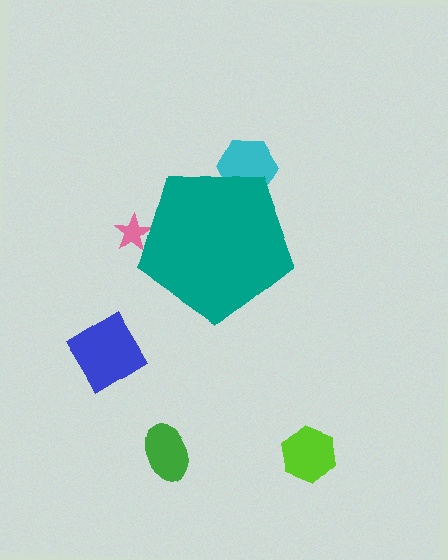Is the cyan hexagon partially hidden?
Yes, the cyan hexagon is partially hidden behind the teal pentagon.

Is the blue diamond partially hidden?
No, the blue diamond is fully visible.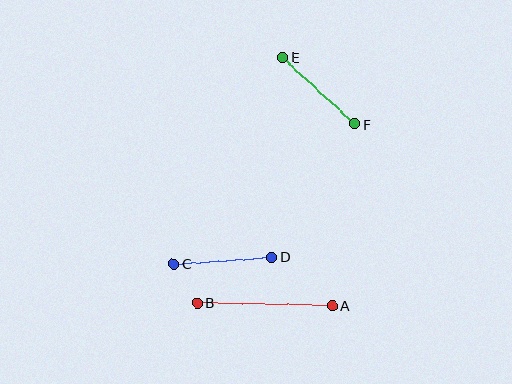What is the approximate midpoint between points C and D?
The midpoint is at approximately (223, 260) pixels.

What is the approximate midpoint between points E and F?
The midpoint is at approximately (318, 91) pixels.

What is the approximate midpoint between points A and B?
The midpoint is at approximately (265, 304) pixels.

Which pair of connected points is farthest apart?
Points A and B are farthest apart.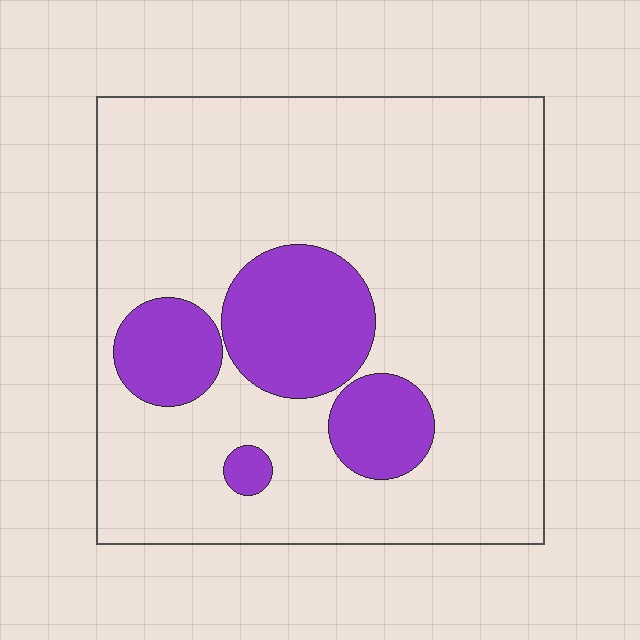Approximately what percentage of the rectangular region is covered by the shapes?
Approximately 20%.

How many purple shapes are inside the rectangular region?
4.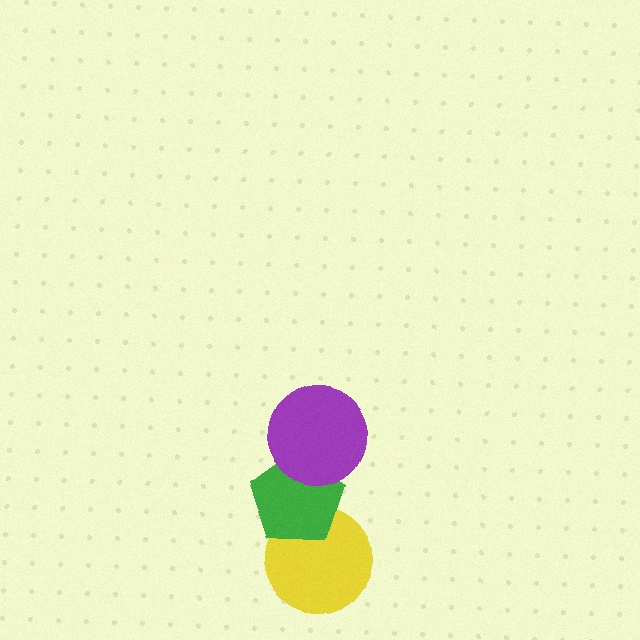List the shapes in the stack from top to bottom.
From top to bottom: the purple circle, the green pentagon, the yellow circle.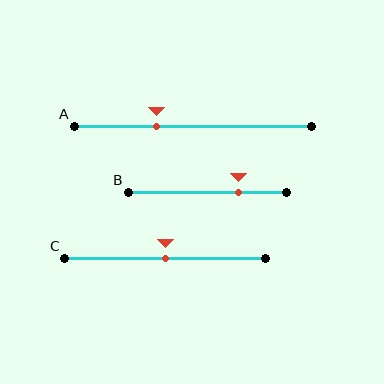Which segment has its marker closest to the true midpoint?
Segment C has its marker closest to the true midpoint.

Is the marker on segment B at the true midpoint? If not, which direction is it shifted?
No, the marker on segment B is shifted to the right by about 19% of the segment length.